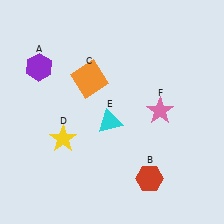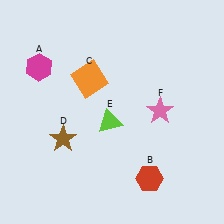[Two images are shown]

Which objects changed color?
A changed from purple to magenta. D changed from yellow to brown. E changed from cyan to lime.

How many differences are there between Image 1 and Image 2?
There are 3 differences between the two images.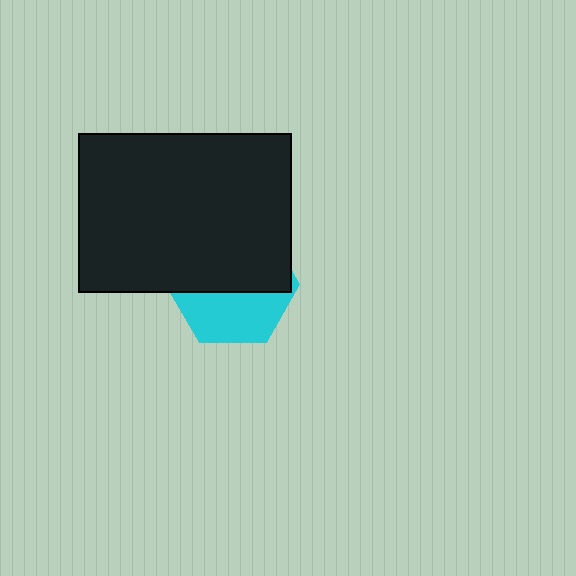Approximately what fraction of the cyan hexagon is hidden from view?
Roughly 59% of the cyan hexagon is hidden behind the black rectangle.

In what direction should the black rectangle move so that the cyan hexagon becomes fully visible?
The black rectangle should move up. That is the shortest direction to clear the overlap and leave the cyan hexagon fully visible.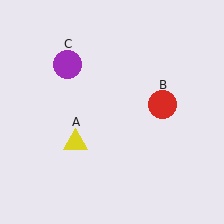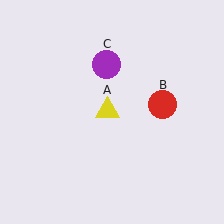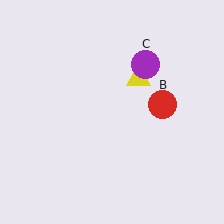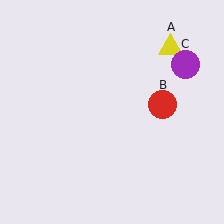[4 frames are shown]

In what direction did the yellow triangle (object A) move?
The yellow triangle (object A) moved up and to the right.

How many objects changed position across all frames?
2 objects changed position: yellow triangle (object A), purple circle (object C).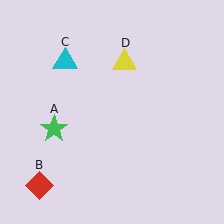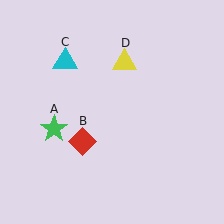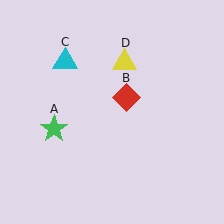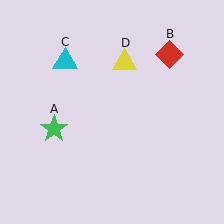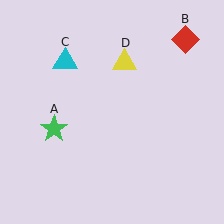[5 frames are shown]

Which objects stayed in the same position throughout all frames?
Green star (object A) and cyan triangle (object C) and yellow triangle (object D) remained stationary.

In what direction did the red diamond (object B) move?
The red diamond (object B) moved up and to the right.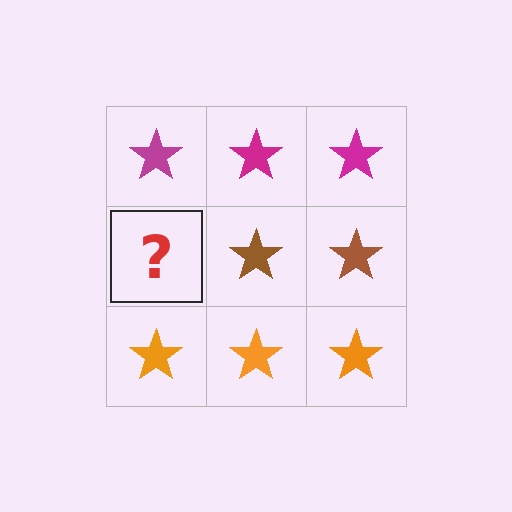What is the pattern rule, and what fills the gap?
The rule is that each row has a consistent color. The gap should be filled with a brown star.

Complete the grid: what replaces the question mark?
The question mark should be replaced with a brown star.